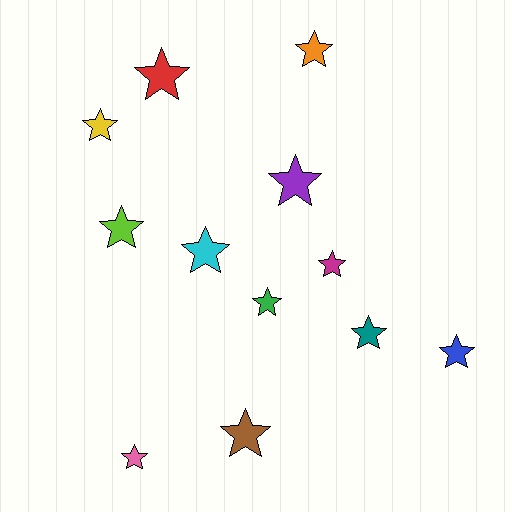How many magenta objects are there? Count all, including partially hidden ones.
There is 1 magenta object.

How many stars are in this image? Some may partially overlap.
There are 12 stars.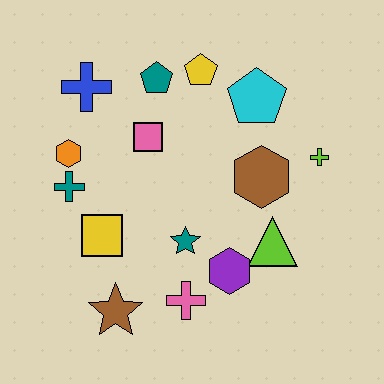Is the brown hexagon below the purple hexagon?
No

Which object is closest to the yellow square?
The teal cross is closest to the yellow square.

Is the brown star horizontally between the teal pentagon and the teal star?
No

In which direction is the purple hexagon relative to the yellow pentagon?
The purple hexagon is below the yellow pentagon.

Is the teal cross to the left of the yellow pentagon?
Yes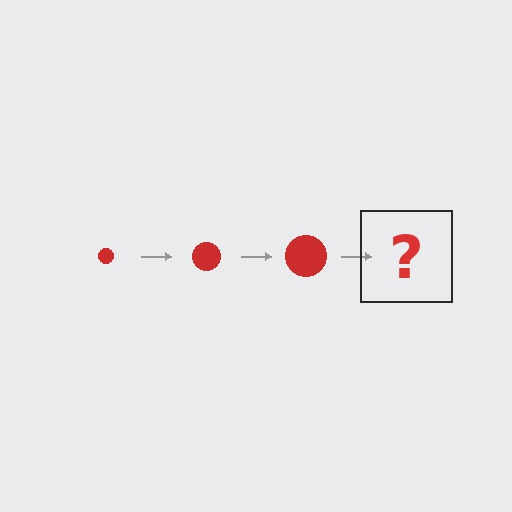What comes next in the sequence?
The next element should be a red circle, larger than the previous one.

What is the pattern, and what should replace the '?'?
The pattern is that the circle gets progressively larger each step. The '?' should be a red circle, larger than the previous one.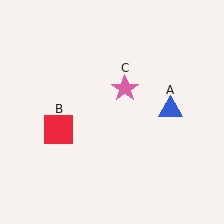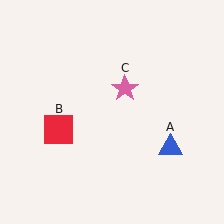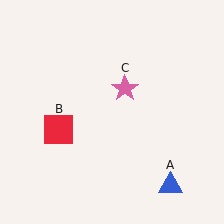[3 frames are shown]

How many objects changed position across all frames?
1 object changed position: blue triangle (object A).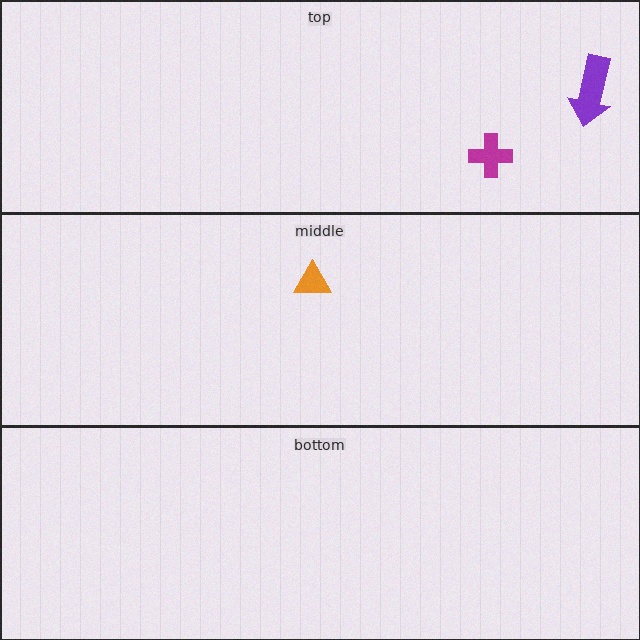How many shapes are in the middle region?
1.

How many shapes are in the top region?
2.